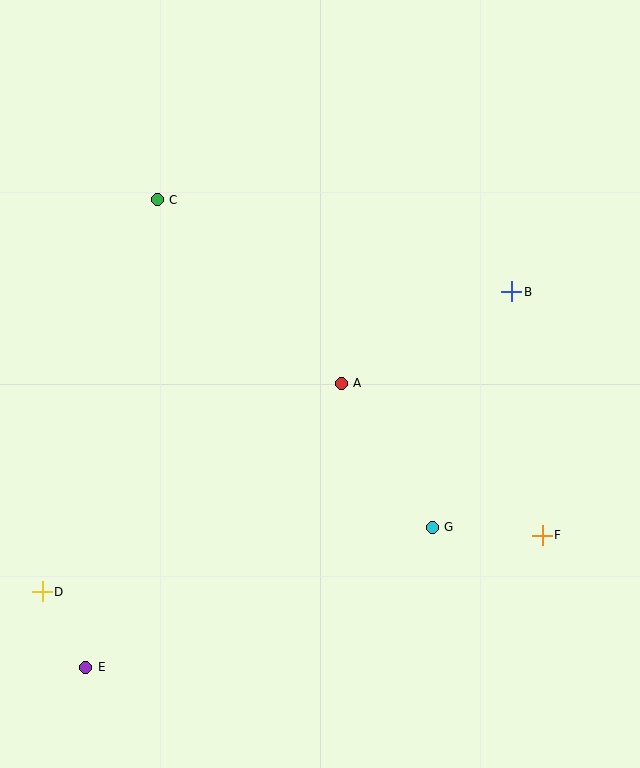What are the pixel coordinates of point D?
Point D is at (42, 592).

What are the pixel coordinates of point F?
Point F is at (542, 535).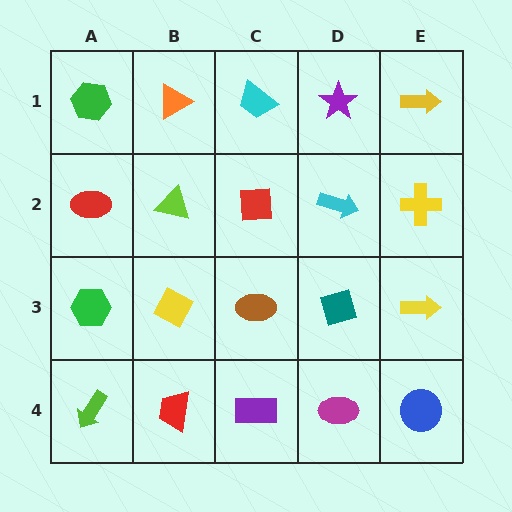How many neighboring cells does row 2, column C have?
4.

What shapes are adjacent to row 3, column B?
A lime triangle (row 2, column B), a red trapezoid (row 4, column B), a green hexagon (row 3, column A), a brown ellipse (row 3, column C).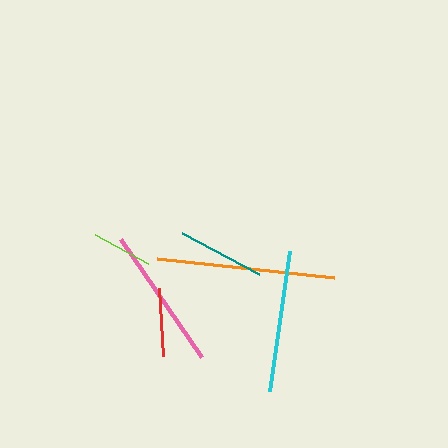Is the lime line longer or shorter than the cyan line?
The cyan line is longer than the lime line.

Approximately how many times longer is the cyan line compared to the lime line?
The cyan line is approximately 2.3 times the length of the lime line.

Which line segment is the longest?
The orange line is the longest at approximately 178 pixels.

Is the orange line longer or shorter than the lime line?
The orange line is longer than the lime line.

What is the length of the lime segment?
The lime segment is approximately 61 pixels long.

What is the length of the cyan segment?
The cyan segment is approximately 141 pixels long.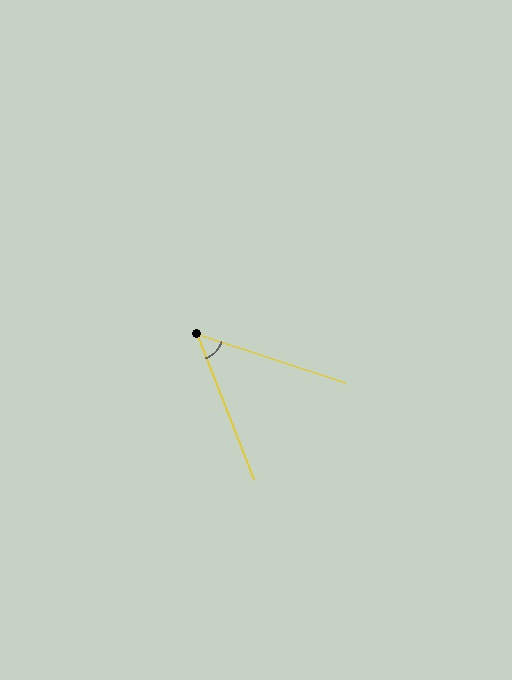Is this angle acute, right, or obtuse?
It is acute.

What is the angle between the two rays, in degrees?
Approximately 51 degrees.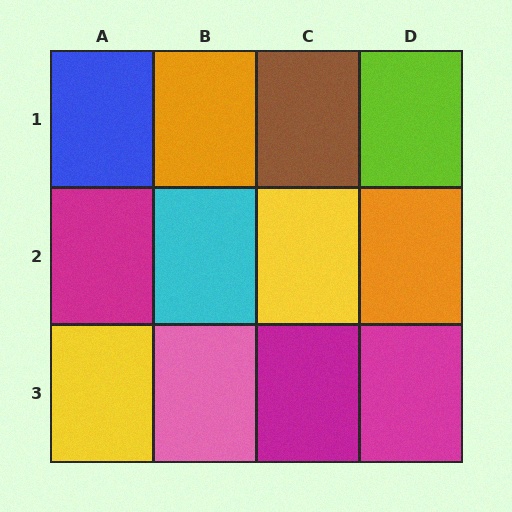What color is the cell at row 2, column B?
Cyan.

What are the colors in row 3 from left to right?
Yellow, pink, magenta, magenta.